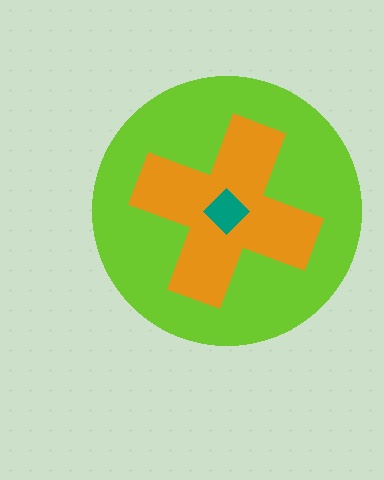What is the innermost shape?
The teal diamond.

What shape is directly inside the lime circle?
The orange cross.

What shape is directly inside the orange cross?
The teal diamond.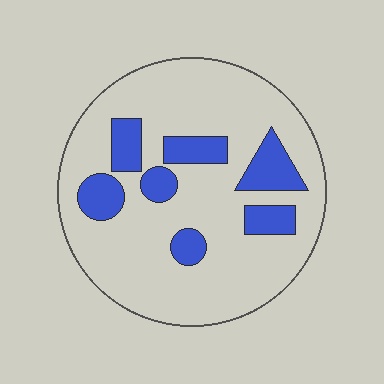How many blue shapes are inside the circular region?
7.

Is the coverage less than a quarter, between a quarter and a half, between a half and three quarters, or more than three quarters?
Less than a quarter.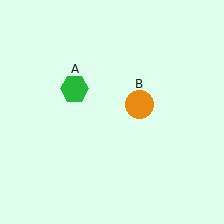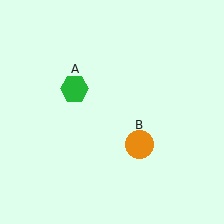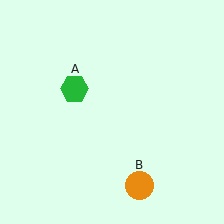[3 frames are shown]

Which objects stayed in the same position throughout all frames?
Green hexagon (object A) remained stationary.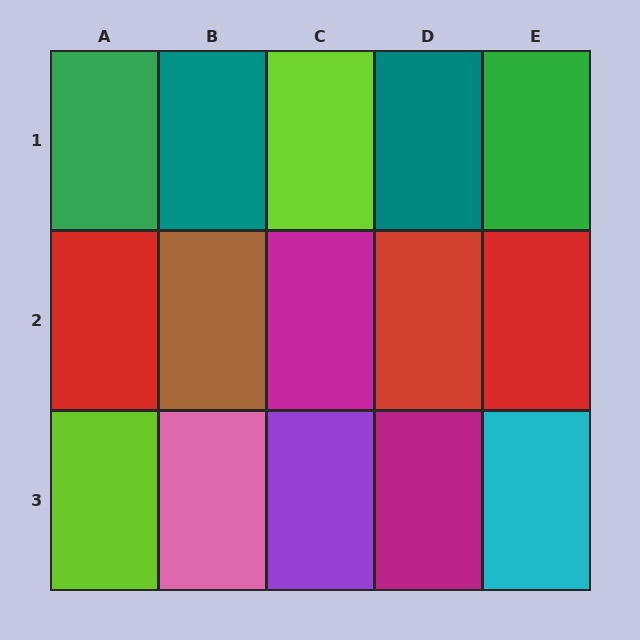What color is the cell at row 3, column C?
Purple.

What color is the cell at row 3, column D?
Magenta.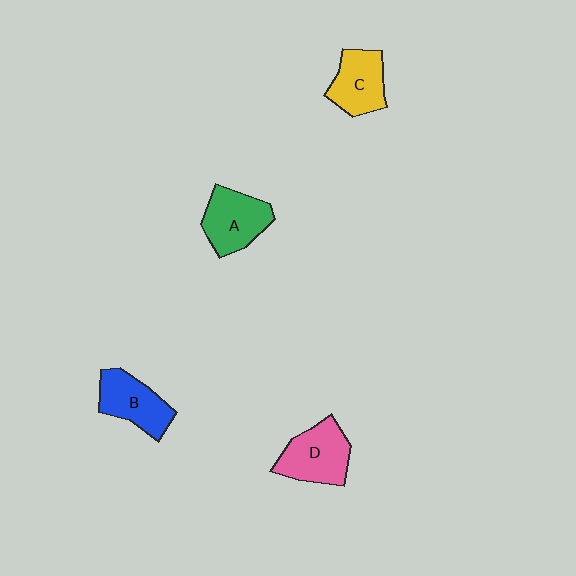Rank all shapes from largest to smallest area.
From largest to smallest: D (pink), A (green), B (blue), C (yellow).